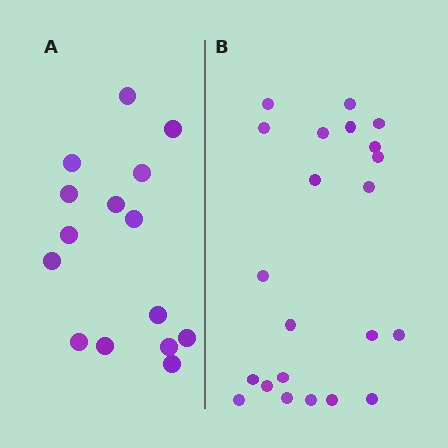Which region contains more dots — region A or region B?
Region B (the right region) has more dots.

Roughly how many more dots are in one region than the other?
Region B has roughly 8 or so more dots than region A.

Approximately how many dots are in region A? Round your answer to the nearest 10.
About 20 dots. (The exact count is 15, which rounds to 20.)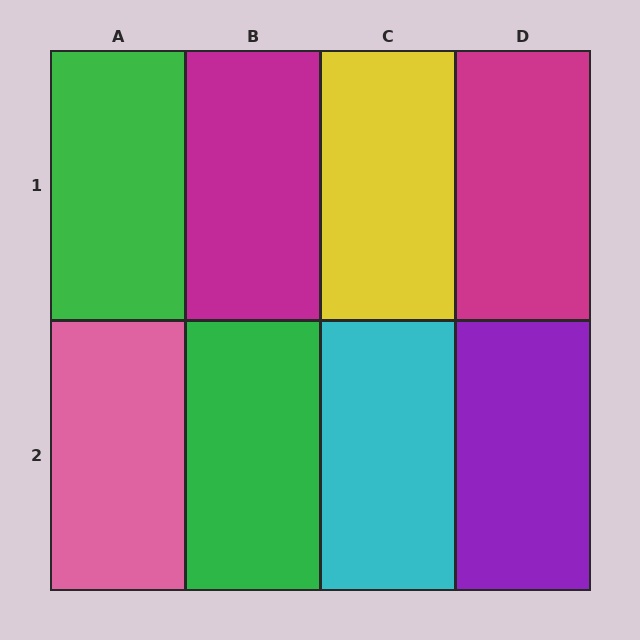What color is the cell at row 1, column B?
Magenta.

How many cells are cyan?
1 cell is cyan.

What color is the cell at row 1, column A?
Green.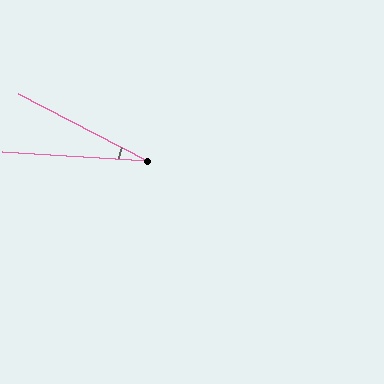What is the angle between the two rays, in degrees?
Approximately 24 degrees.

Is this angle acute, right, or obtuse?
It is acute.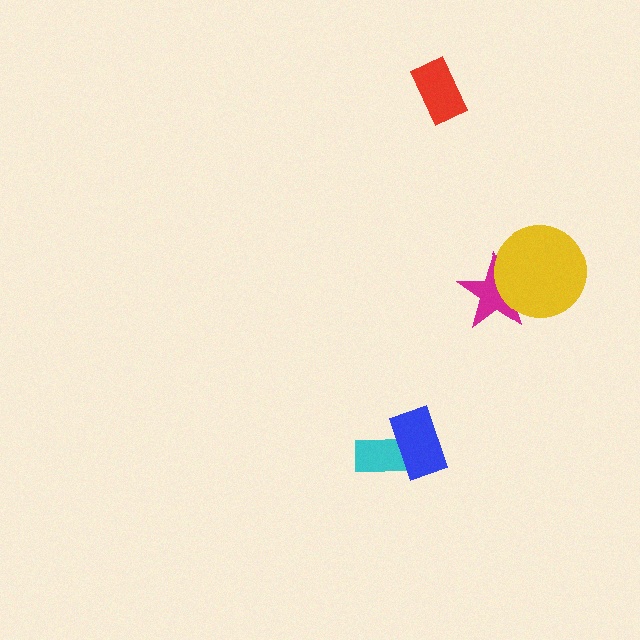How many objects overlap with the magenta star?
1 object overlaps with the magenta star.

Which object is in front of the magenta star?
The yellow circle is in front of the magenta star.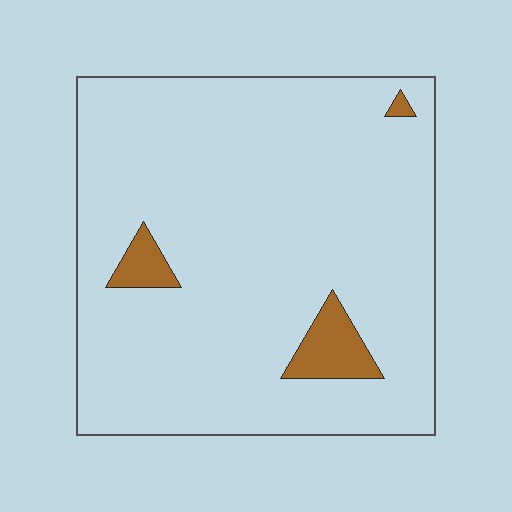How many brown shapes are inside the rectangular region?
3.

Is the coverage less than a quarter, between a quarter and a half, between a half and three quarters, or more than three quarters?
Less than a quarter.